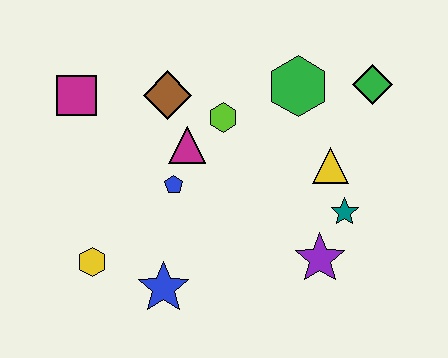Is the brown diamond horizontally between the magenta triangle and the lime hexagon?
No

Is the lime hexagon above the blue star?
Yes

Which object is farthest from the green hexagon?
The yellow hexagon is farthest from the green hexagon.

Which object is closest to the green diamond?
The green hexagon is closest to the green diamond.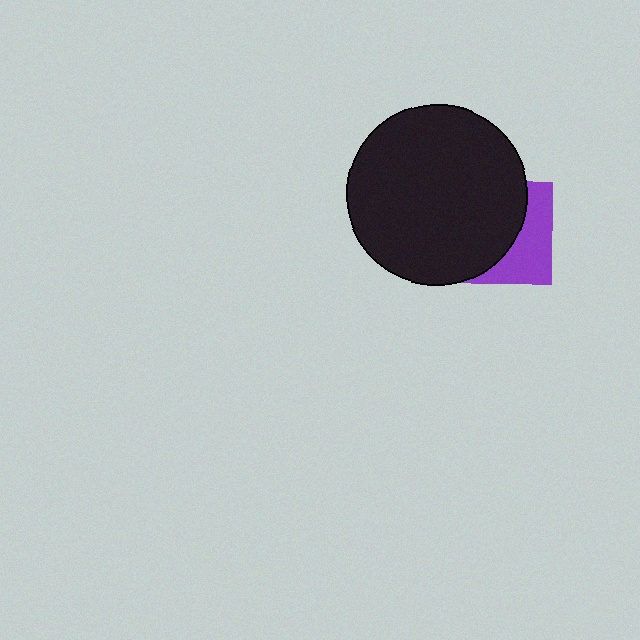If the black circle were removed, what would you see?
You would see the complete purple square.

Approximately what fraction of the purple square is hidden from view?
Roughly 61% of the purple square is hidden behind the black circle.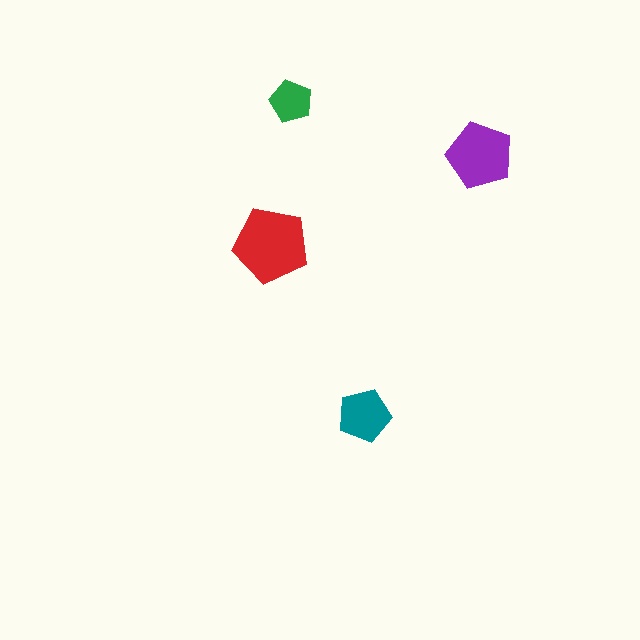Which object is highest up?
The green pentagon is topmost.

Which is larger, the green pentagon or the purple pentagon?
The purple one.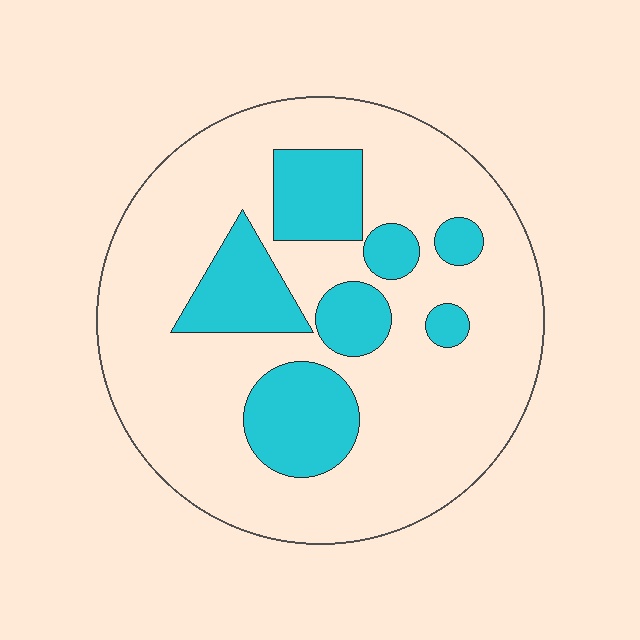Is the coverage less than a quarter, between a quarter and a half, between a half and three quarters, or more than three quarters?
Less than a quarter.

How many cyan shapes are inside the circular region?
7.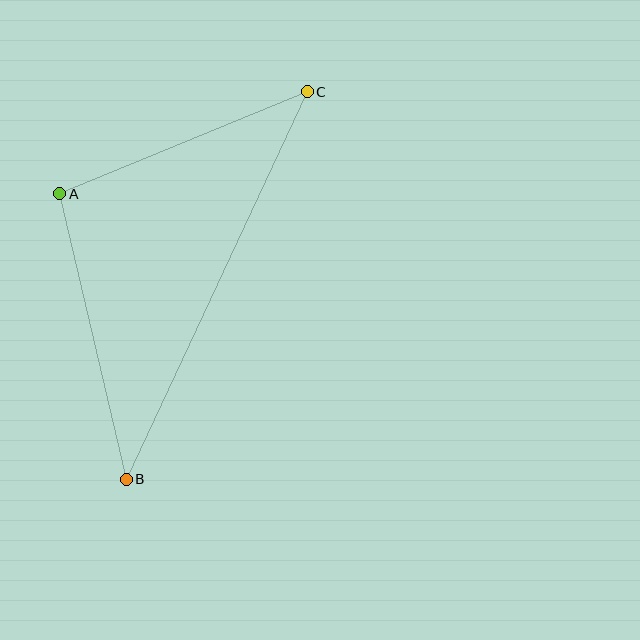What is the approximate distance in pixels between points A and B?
The distance between A and B is approximately 294 pixels.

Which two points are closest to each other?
Points A and C are closest to each other.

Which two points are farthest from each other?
Points B and C are farthest from each other.